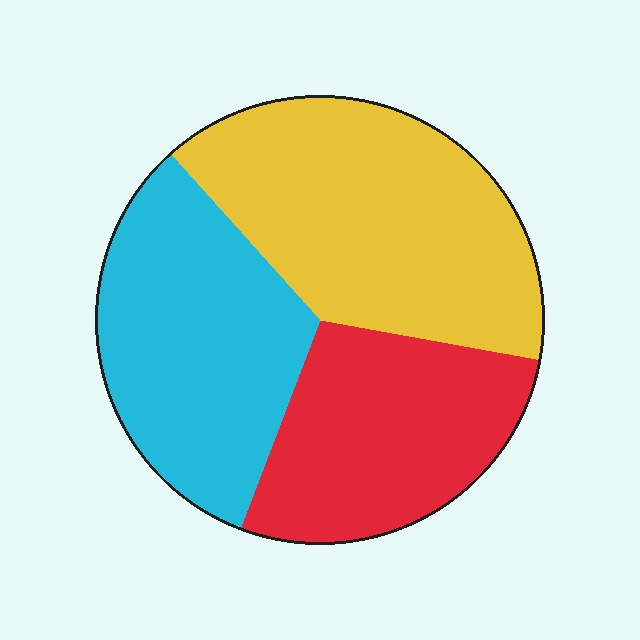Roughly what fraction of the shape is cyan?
Cyan takes up about one third (1/3) of the shape.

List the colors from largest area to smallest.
From largest to smallest: yellow, cyan, red.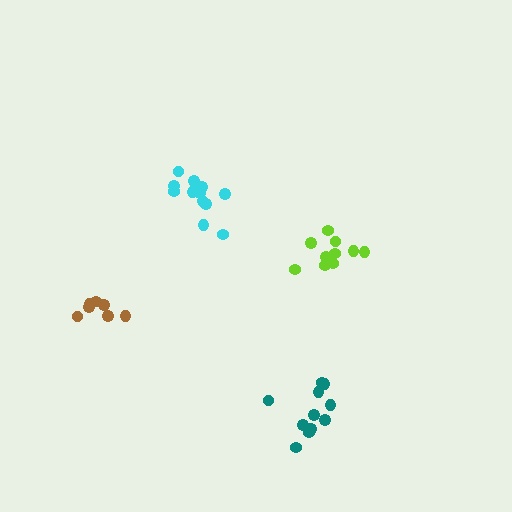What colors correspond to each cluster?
The clusters are colored: brown, lime, teal, cyan.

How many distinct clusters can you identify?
There are 4 distinct clusters.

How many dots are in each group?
Group 1: 7 dots, Group 2: 10 dots, Group 3: 11 dots, Group 4: 12 dots (40 total).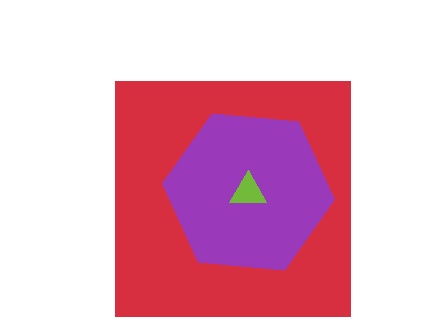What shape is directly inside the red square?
The purple hexagon.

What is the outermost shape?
The red square.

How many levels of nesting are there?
3.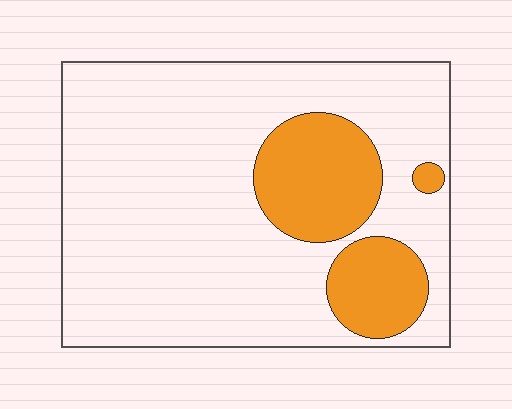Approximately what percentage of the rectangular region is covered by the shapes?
Approximately 20%.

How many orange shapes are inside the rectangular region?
3.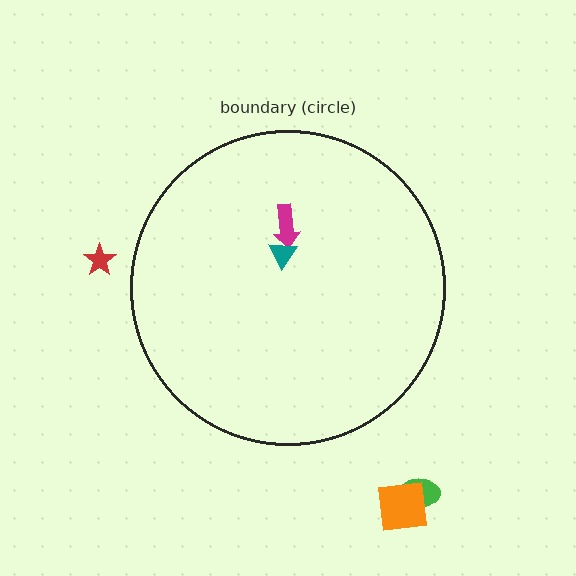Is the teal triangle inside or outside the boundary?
Inside.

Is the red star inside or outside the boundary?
Outside.